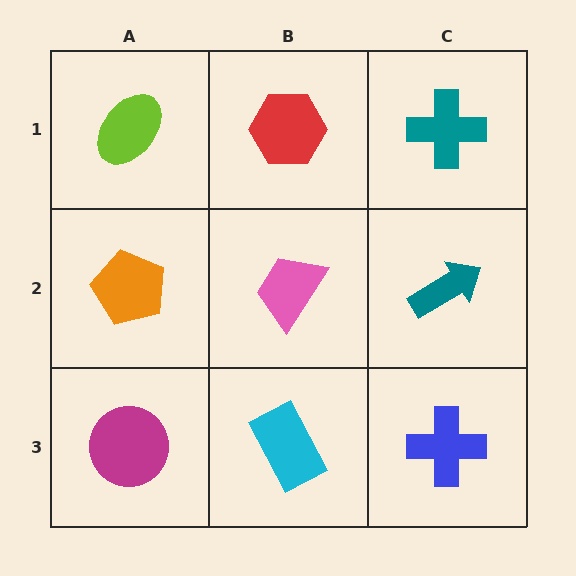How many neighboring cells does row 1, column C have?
2.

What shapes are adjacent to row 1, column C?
A teal arrow (row 2, column C), a red hexagon (row 1, column B).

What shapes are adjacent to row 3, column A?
An orange pentagon (row 2, column A), a cyan rectangle (row 3, column B).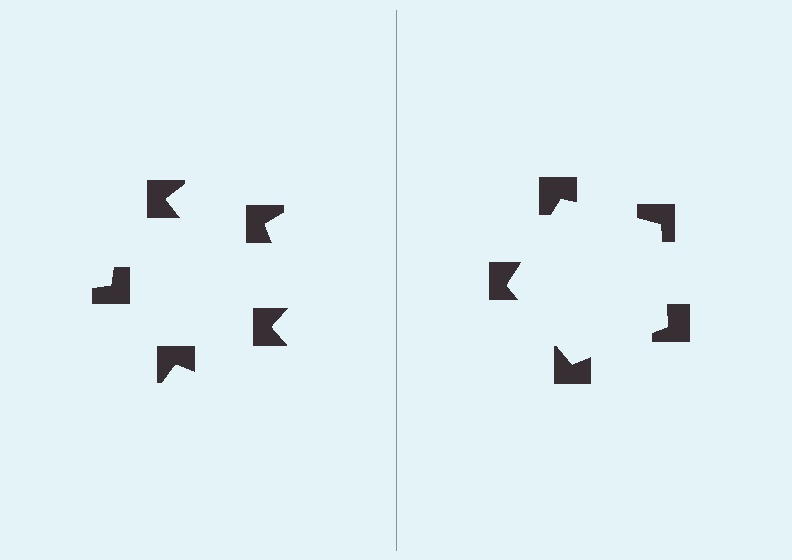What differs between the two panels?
The notched squares are positioned identically on both sides; only the wedge orientations differ. On the right they align to a pentagon; on the left they are misaligned.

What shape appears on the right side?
An illusory pentagon.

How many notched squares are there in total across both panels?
10 — 5 on each side.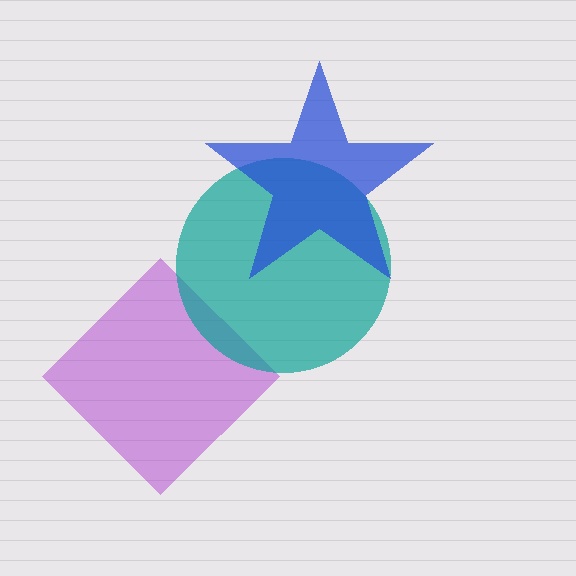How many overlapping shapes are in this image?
There are 3 overlapping shapes in the image.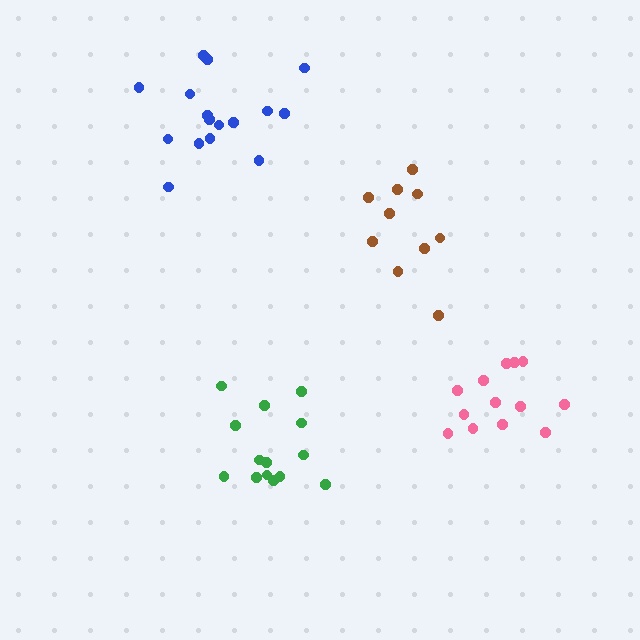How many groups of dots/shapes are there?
There are 4 groups.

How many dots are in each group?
Group 1: 14 dots, Group 2: 10 dots, Group 3: 16 dots, Group 4: 13 dots (53 total).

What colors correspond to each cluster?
The clusters are colored: green, brown, blue, pink.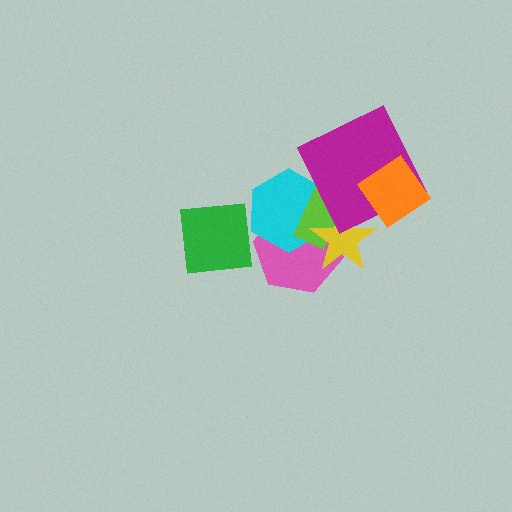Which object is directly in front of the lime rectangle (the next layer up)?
The yellow star is directly in front of the lime rectangle.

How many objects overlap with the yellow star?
4 objects overlap with the yellow star.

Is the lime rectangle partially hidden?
Yes, it is partially covered by another shape.